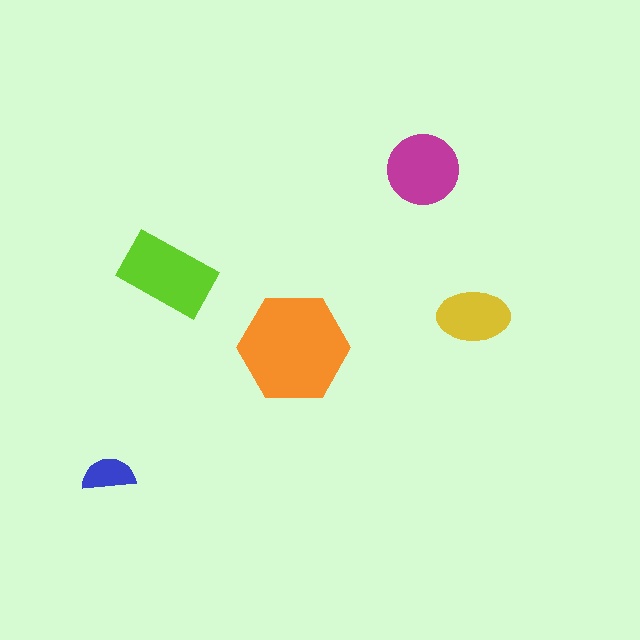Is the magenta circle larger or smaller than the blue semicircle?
Larger.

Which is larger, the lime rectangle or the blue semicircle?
The lime rectangle.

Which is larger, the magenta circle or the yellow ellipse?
The magenta circle.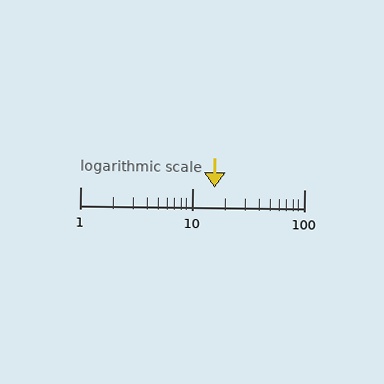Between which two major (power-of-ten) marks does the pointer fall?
The pointer is between 10 and 100.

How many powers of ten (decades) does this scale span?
The scale spans 2 decades, from 1 to 100.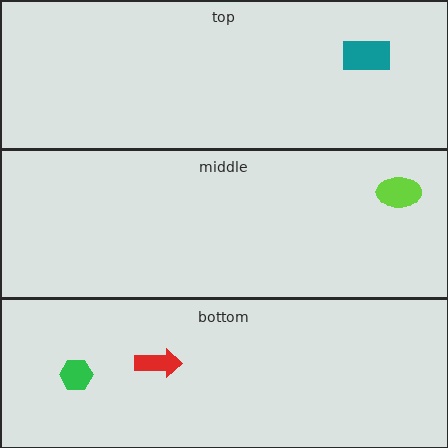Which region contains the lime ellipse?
The middle region.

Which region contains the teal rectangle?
The top region.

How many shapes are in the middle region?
1.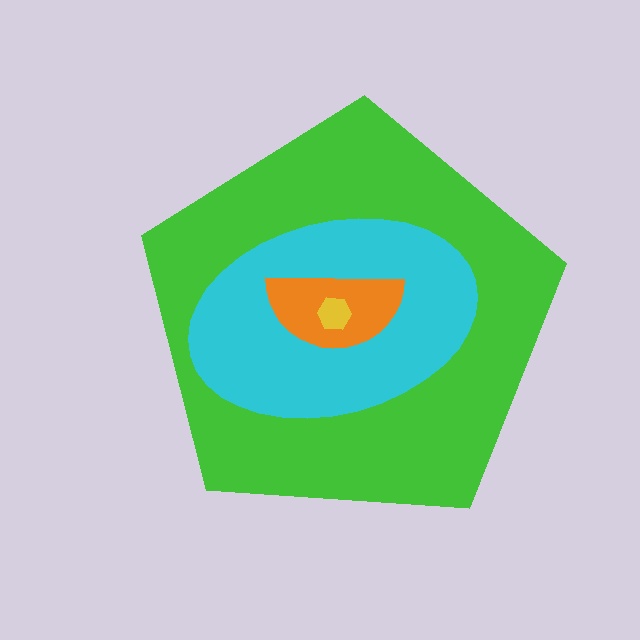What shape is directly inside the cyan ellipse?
The orange semicircle.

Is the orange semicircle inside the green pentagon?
Yes.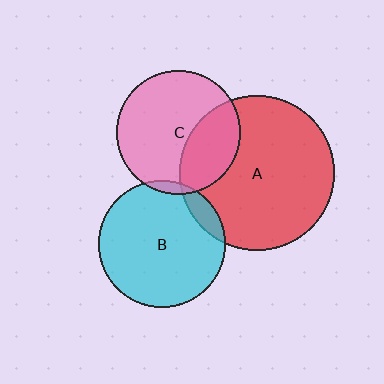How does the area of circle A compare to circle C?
Approximately 1.6 times.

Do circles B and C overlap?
Yes.